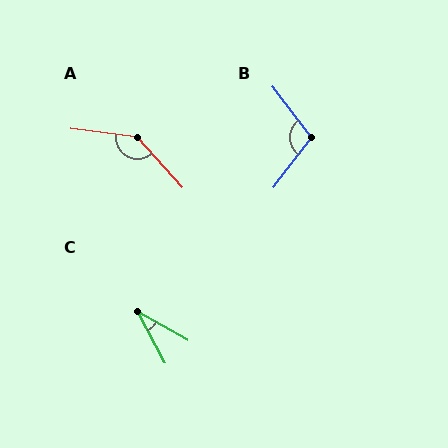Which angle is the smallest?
C, at approximately 33 degrees.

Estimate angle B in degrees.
Approximately 105 degrees.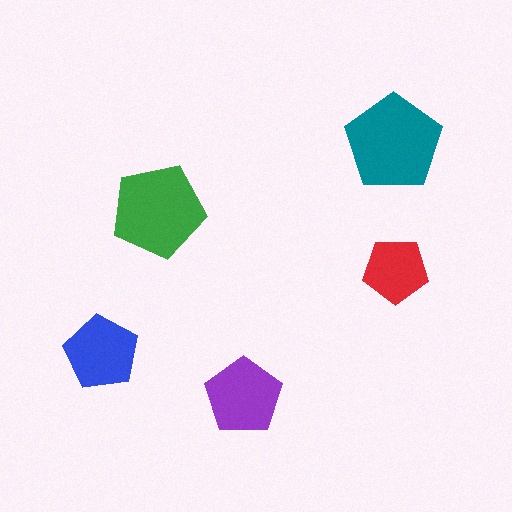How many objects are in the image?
There are 5 objects in the image.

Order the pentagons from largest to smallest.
the teal one, the green one, the purple one, the blue one, the red one.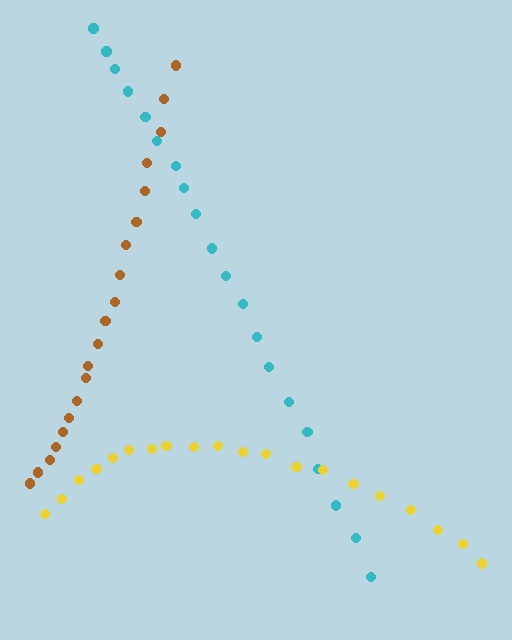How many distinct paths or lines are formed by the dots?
There are 3 distinct paths.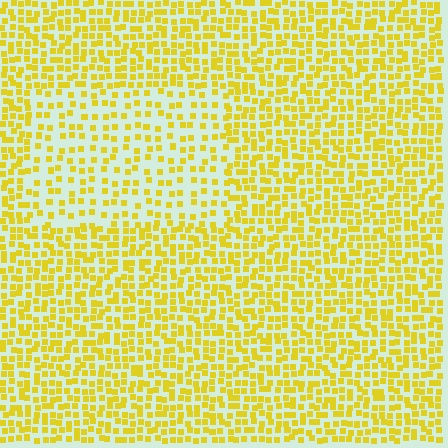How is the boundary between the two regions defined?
The boundary is defined by a change in element density (approximately 1.9x ratio). All elements are the same color, size, and shape.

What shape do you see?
I see a rectangle.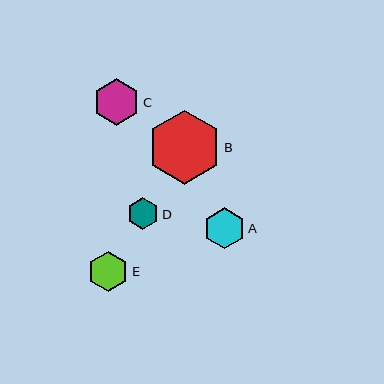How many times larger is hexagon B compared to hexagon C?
Hexagon B is approximately 1.6 times the size of hexagon C.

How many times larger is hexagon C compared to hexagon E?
Hexagon C is approximately 1.2 times the size of hexagon E.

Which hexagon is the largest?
Hexagon B is the largest with a size of approximately 74 pixels.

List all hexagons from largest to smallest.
From largest to smallest: B, C, A, E, D.